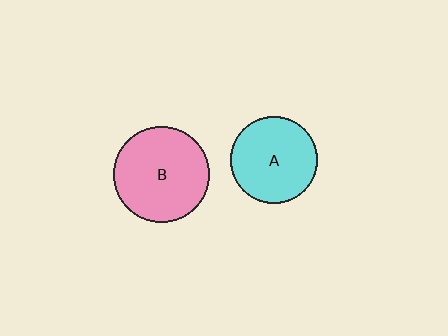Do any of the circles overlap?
No, none of the circles overlap.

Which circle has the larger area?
Circle B (pink).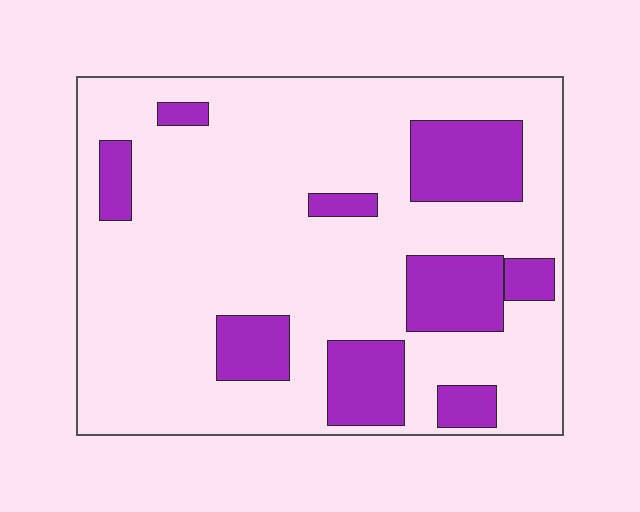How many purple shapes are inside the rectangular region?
9.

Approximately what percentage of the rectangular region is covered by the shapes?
Approximately 20%.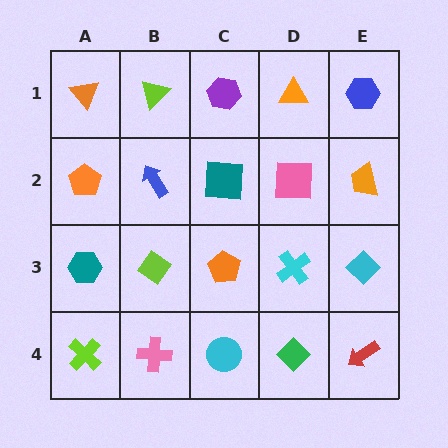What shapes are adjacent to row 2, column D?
An orange triangle (row 1, column D), a cyan cross (row 3, column D), a teal square (row 2, column C), an orange trapezoid (row 2, column E).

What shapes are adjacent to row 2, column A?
An orange triangle (row 1, column A), a teal hexagon (row 3, column A), a blue arrow (row 2, column B).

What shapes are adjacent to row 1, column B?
A blue arrow (row 2, column B), an orange triangle (row 1, column A), a purple hexagon (row 1, column C).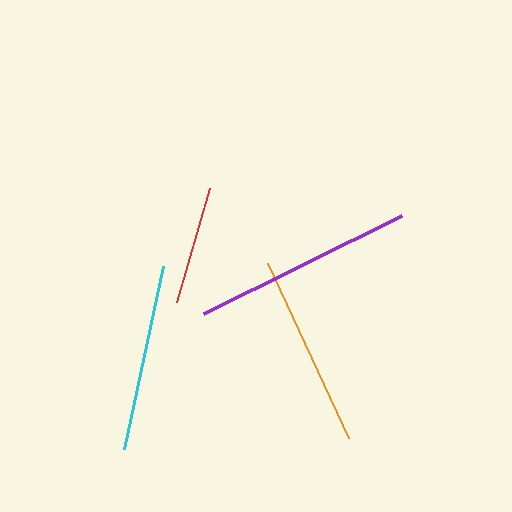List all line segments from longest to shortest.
From longest to shortest: purple, orange, cyan, red.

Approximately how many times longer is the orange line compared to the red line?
The orange line is approximately 1.6 times the length of the red line.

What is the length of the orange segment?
The orange segment is approximately 193 pixels long.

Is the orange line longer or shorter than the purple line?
The purple line is longer than the orange line.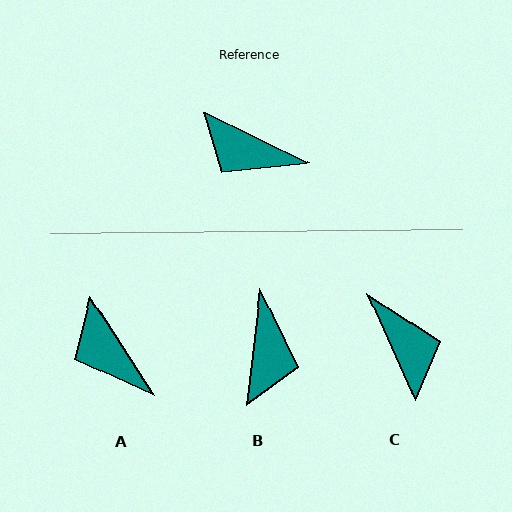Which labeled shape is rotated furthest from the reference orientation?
C, about 140 degrees away.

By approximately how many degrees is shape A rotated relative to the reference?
Approximately 31 degrees clockwise.